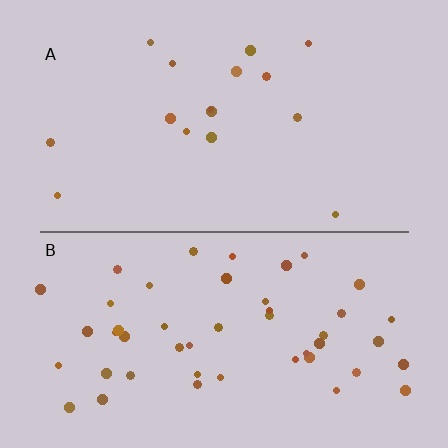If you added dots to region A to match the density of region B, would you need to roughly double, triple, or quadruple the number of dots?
Approximately triple.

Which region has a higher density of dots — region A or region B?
B (the bottom).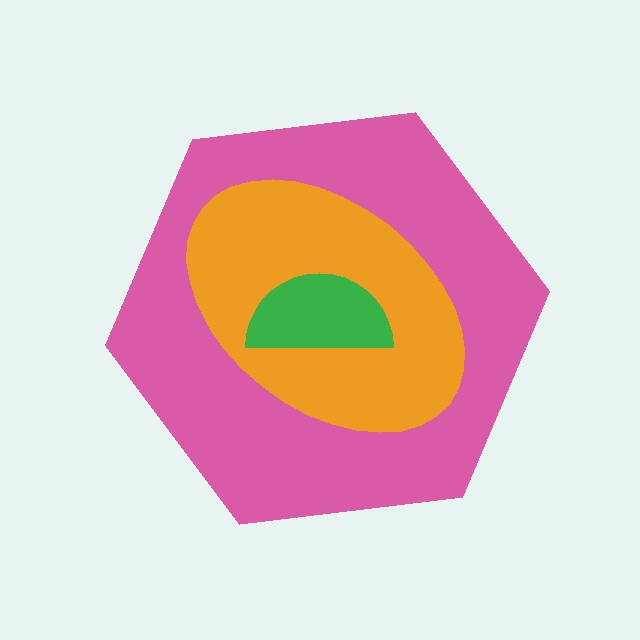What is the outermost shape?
The pink hexagon.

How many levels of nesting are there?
3.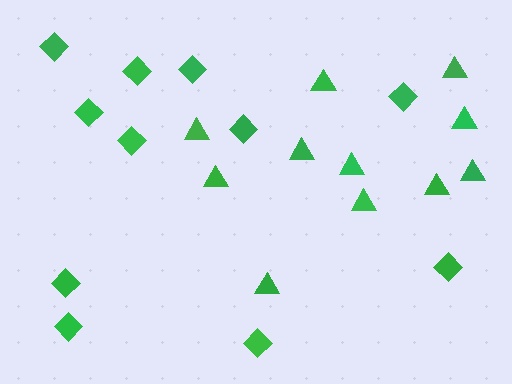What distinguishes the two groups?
There are 2 groups: one group of triangles (11) and one group of diamonds (11).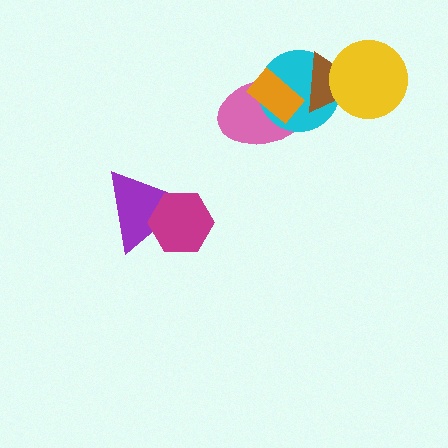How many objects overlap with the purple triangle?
1 object overlaps with the purple triangle.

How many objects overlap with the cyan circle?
4 objects overlap with the cyan circle.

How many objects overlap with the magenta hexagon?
1 object overlaps with the magenta hexagon.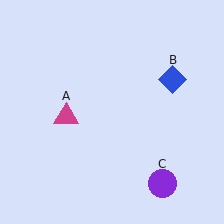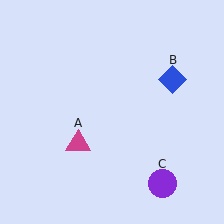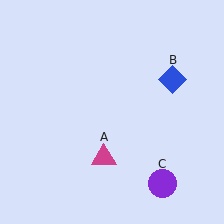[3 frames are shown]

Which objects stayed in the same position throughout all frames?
Blue diamond (object B) and purple circle (object C) remained stationary.